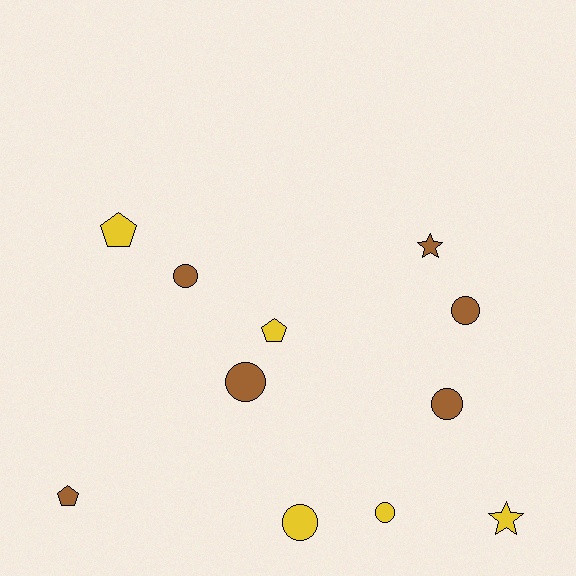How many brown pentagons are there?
There is 1 brown pentagon.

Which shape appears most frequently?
Circle, with 6 objects.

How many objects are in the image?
There are 11 objects.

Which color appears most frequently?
Brown, with 6 objects.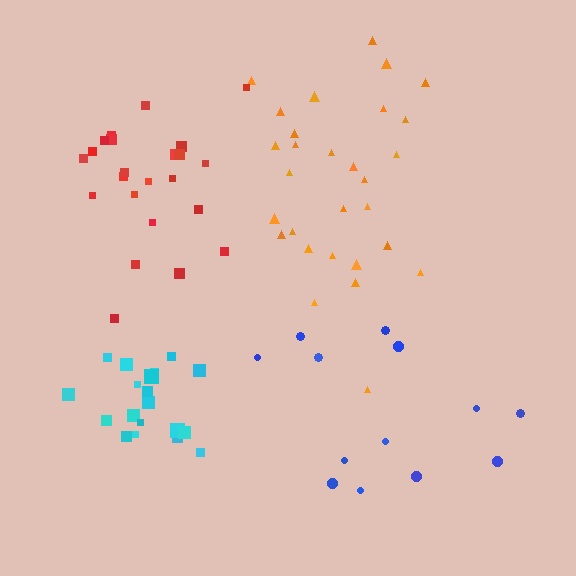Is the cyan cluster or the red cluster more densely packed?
Cyan.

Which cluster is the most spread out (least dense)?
Blue.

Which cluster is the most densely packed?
Cyan.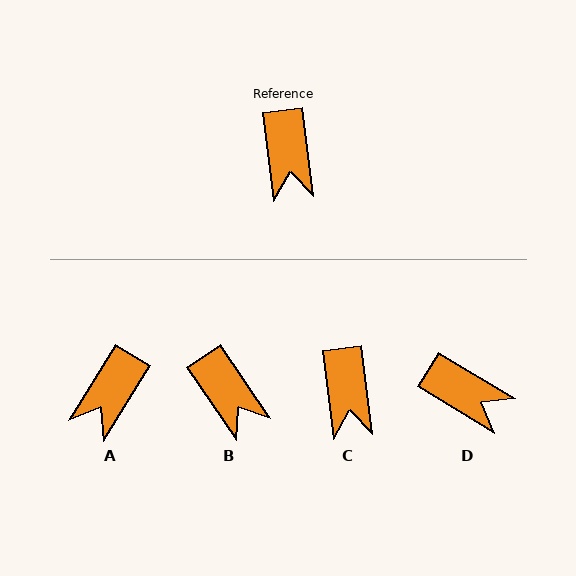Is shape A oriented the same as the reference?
No, it is off by about 39 degrees.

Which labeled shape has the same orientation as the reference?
C.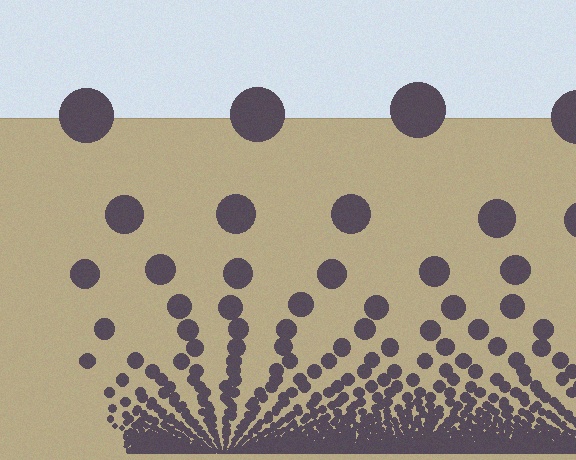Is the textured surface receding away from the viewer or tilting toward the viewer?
The surface appears to tilt toward the viewer. Texture elements get larger and sparser toward the top.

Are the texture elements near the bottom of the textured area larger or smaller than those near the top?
Smaller. The gradient is inverted — elements near the bottom are smaller and denser.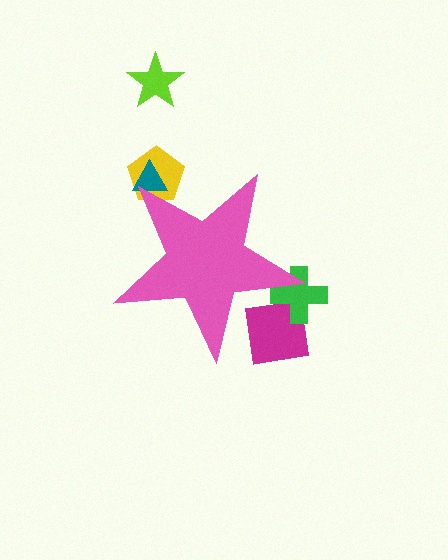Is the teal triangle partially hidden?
Yes, the teal triangle is partially hidden behind the pink star.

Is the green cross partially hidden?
Yes, the green cross is partially hidden behind the pink star.